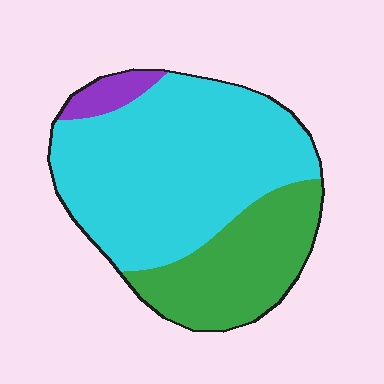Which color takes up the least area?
Purple, at roughly 5%.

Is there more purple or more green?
Green.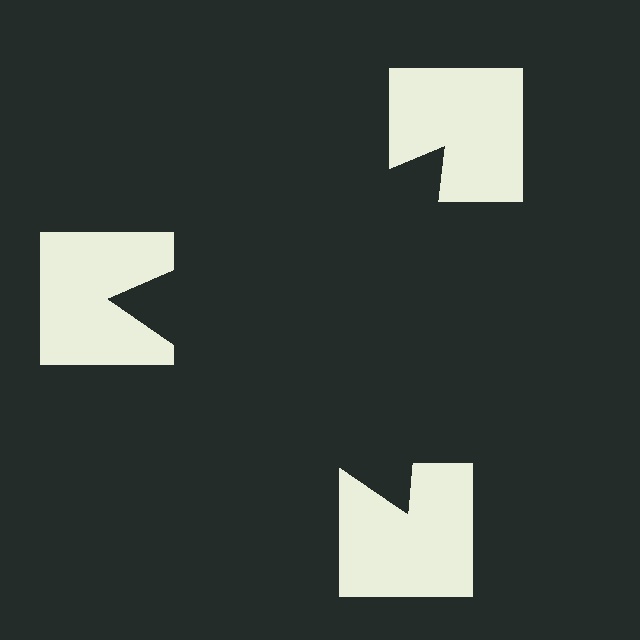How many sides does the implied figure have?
3 sides.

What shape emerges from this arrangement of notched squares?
An illusory triangle — its edges are inferred from the aligned wedge cuts in the notched squares, not physically drawn.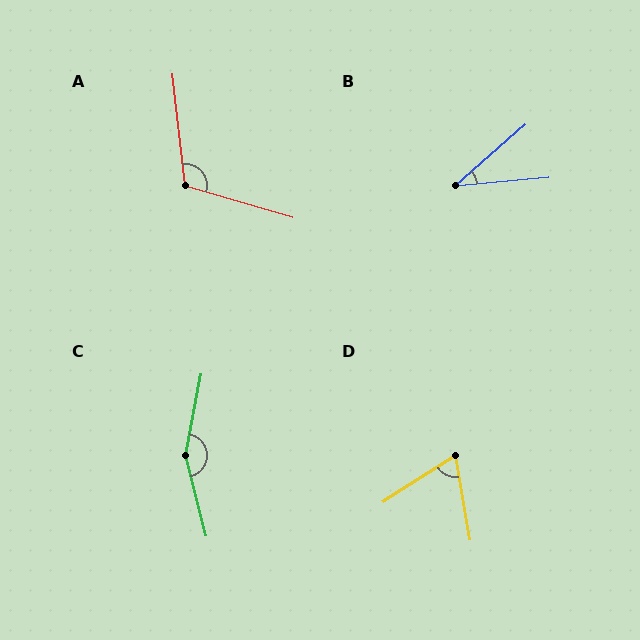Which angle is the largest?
C, at approximately 155 degrees.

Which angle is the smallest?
B, at approximately 36 degrees.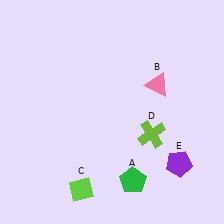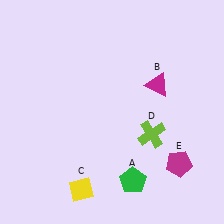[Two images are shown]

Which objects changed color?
B changed from pink to magenta. C changed from lime to yellow. E changed from purple to magenta.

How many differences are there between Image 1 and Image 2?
There are 3 differences between the two images.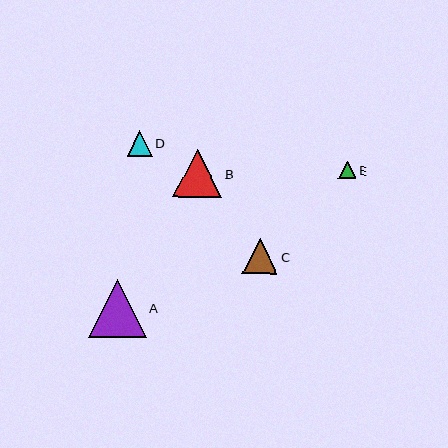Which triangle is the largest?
Triangle A is the largest with a size of approximately 58 pixels.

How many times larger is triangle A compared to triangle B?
Triangle A is approximately 1.2 times the size of triangle B.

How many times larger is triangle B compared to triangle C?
Triangle B is approximately 1.4 times the size of triangle C.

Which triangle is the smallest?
Triangle E is the smallest with a size of approximately 17 pixels.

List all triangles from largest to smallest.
From largest to smallest: A, B, C, D, E.